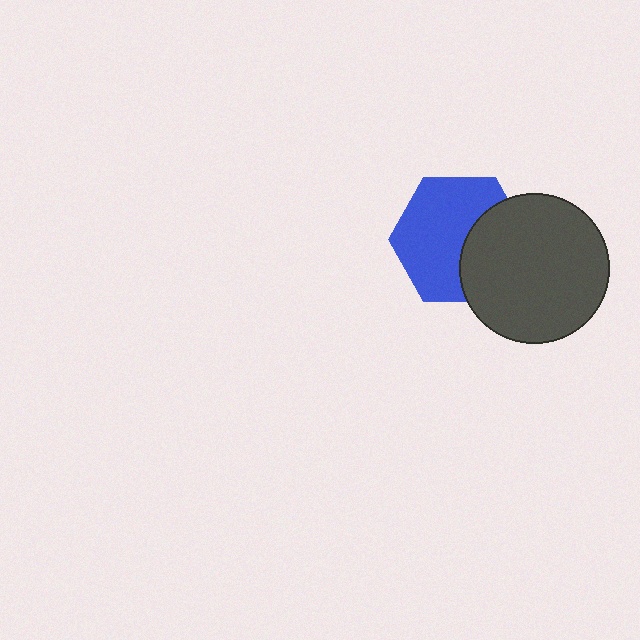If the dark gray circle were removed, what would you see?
You would see the complete blue hexagon.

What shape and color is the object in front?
The object in front is a dark gray circle.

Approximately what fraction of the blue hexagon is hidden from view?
Roughly 36% of the blue hexagon is hidden behind the dark gray circle.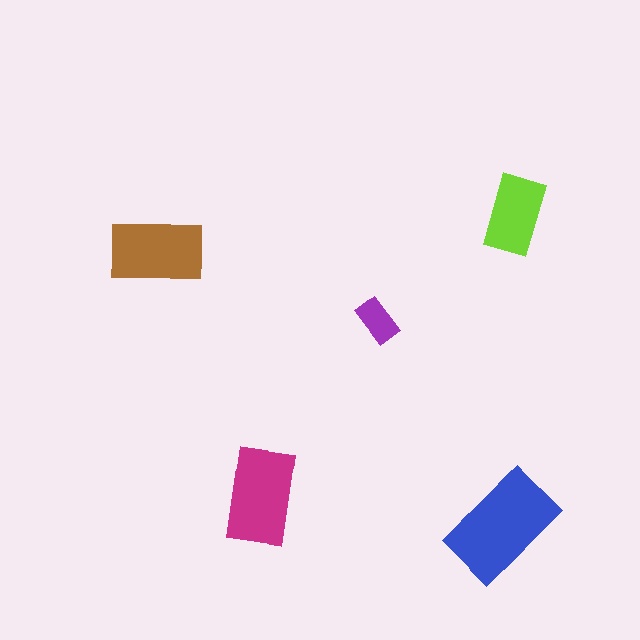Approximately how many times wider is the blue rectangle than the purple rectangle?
About 2.5 times wider.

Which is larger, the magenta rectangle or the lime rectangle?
The magenta one.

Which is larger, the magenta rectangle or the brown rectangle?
The magenta one.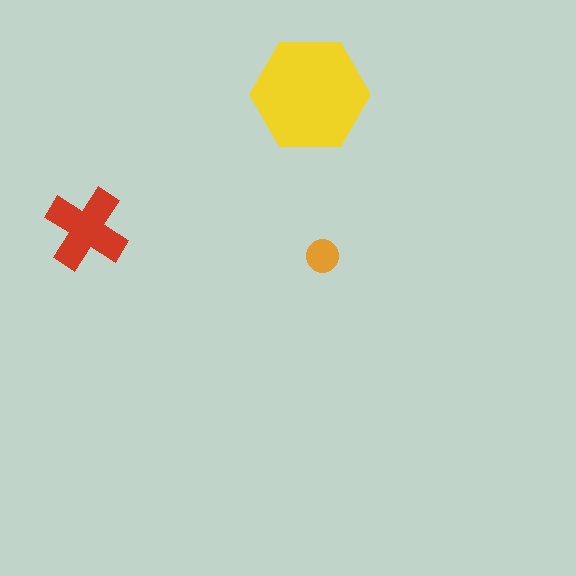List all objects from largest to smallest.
The yellow hexagon, the red cross, the orange circle.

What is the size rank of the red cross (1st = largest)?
2nd.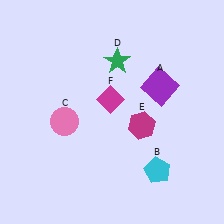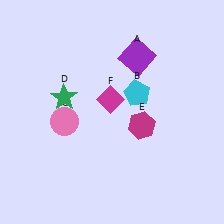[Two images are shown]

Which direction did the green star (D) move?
The green star (D) moved left.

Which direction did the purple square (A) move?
The purple square (A) moved up.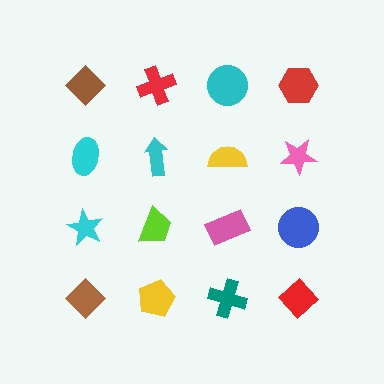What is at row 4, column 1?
A brown diamond.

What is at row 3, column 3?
A pink rectangle.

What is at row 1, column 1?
A brown diamond.